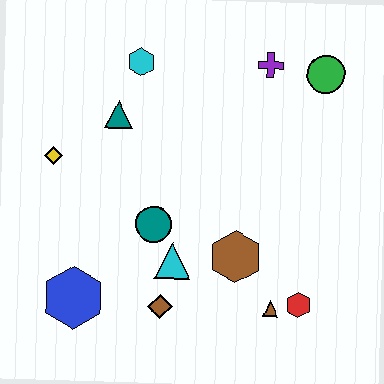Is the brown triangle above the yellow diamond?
No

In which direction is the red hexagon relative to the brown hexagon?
The red hexagon is to the right of the brown hexagon.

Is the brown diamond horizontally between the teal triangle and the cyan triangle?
Yes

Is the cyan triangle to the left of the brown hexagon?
Yes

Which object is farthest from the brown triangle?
The cyan hexagon is farthest from the brown triangle.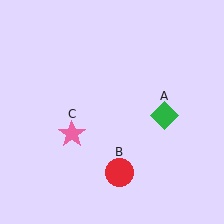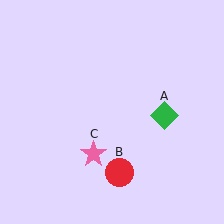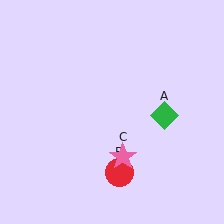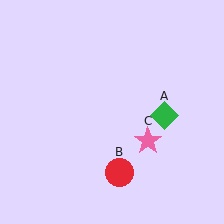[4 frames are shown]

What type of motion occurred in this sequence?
The pink star (object C) rotated counterclockwise around the center of the scene.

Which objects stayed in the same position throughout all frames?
Green diamond (object A) and red circle (object B) remained stationary.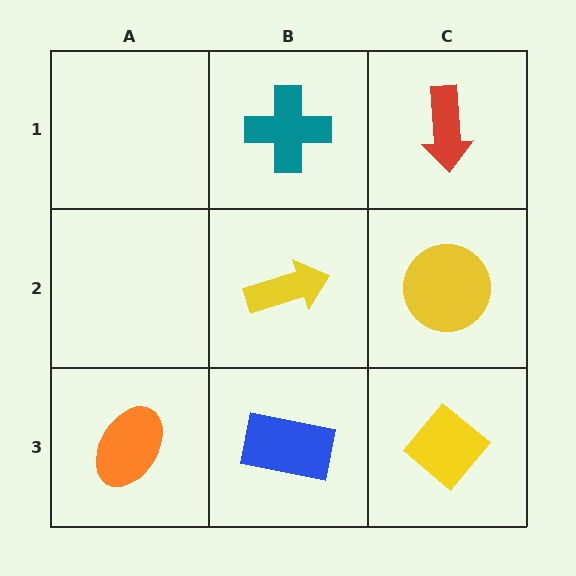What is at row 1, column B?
A teal cross.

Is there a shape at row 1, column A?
No, that cell is empty.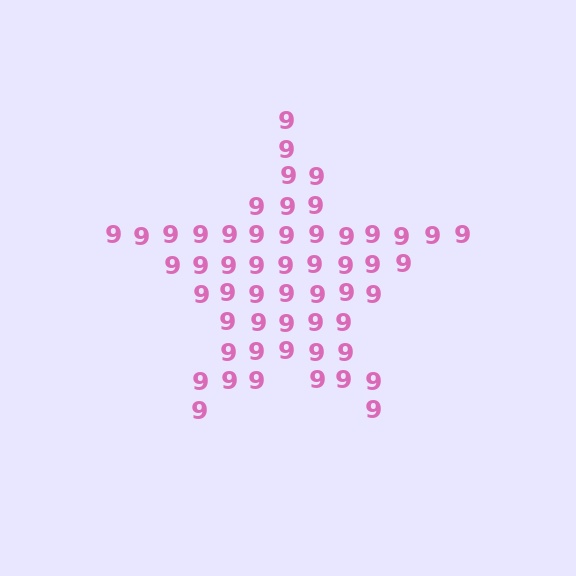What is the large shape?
The large shape is a star.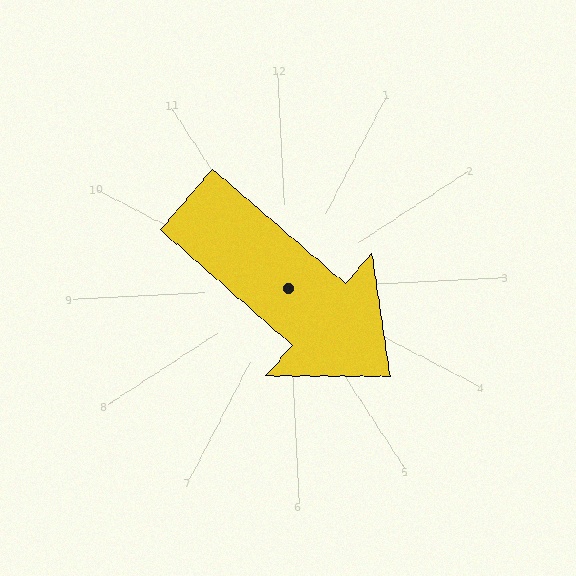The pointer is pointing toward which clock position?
Roughly 4 o'clock.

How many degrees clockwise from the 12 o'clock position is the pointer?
Approximately 134 degrees.